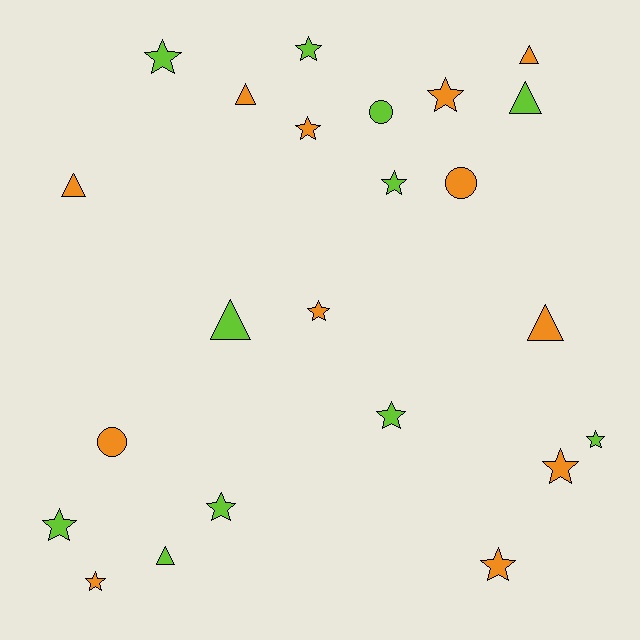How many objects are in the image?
There are 23 objects.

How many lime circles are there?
There is 1 lime circle.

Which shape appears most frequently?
Star, with 13 objects.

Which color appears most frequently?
Orange, with 12 objects.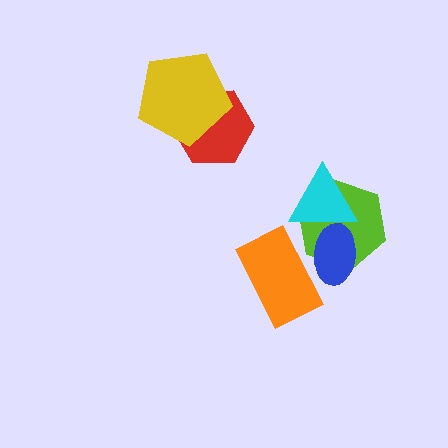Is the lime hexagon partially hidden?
Yes, it is partially covered by another shape.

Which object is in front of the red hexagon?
The yellow pentagon is in front of the red hexagon.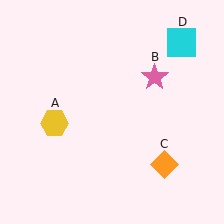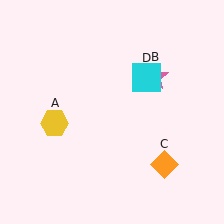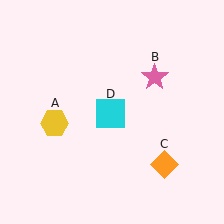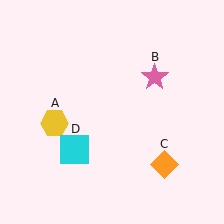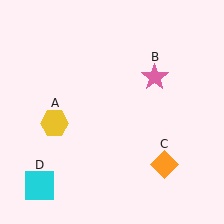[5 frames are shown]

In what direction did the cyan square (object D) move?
The cyan square (object D) moved down and to the left.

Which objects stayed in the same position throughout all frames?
Yellow hexagon (object A) and pink star (object B) and orange diamond (object C) remained stationary.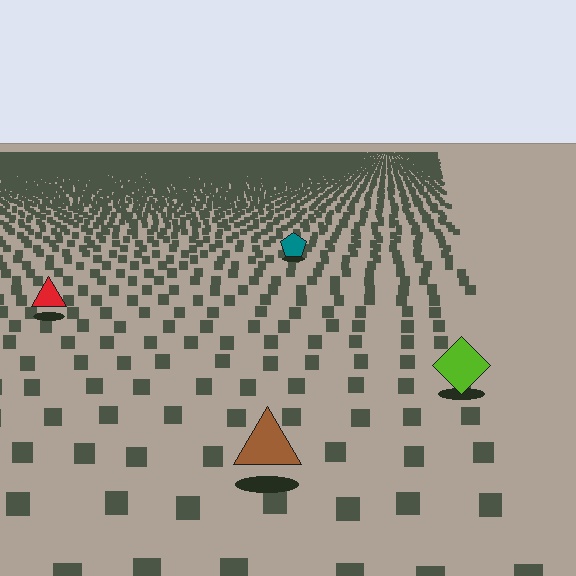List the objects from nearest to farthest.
From nearest to farthest: the brown triangle, the lime diamond, the red triangle, the teal pentagon.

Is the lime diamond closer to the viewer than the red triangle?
Yes. The lime diamond is closer — you can tell from the texture gradient: the ground texture is coarser near it.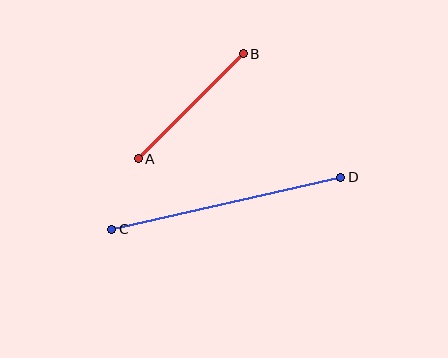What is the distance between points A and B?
The distance is approximately 148 pixels.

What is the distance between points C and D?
The distance is approximately 235 pixels.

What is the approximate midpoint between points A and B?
The midpoint is at approximately (191, 106) pixels.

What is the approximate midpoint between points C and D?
The midpoint is at approximately (226, 203) pixels.